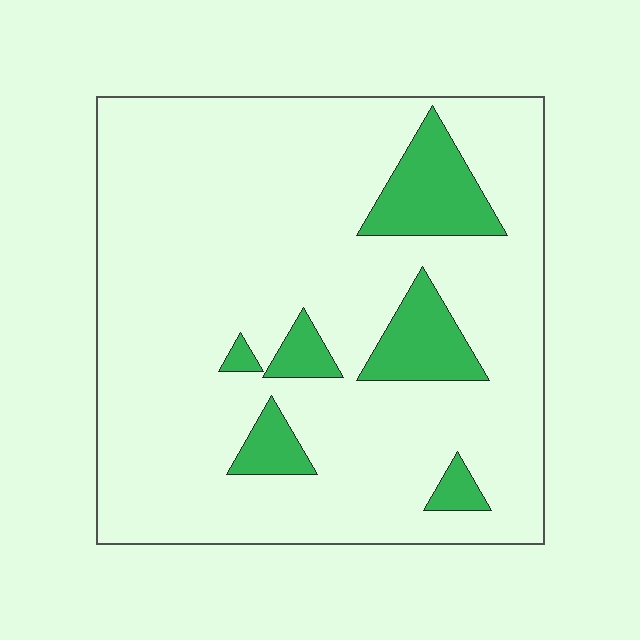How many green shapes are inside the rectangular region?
6.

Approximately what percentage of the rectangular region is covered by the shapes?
Approximately 15%.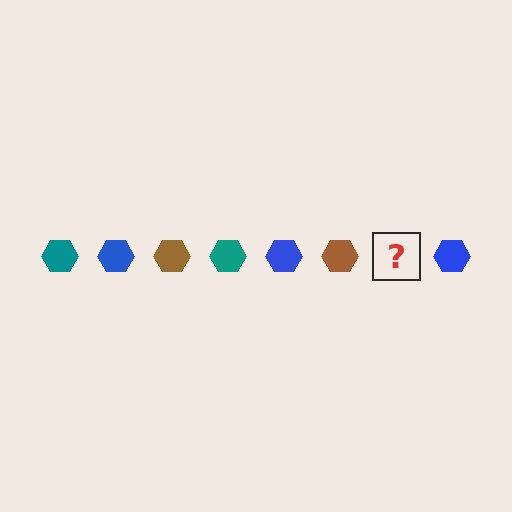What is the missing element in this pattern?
The missing element is a teal hexagon.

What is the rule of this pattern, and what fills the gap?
The rule is that the pattern cycles through teal, blue, brown hexagons. The gap should be filled with a teal hexagon.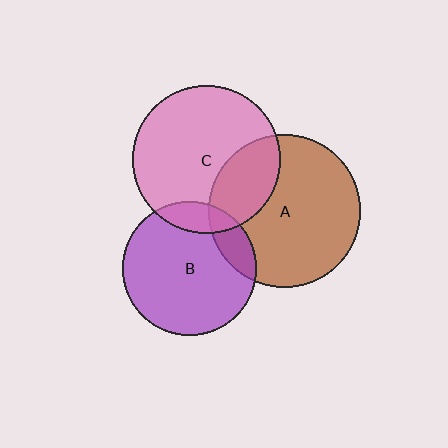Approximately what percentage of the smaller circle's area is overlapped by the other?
Approximately 25%.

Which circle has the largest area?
Circle A (brown).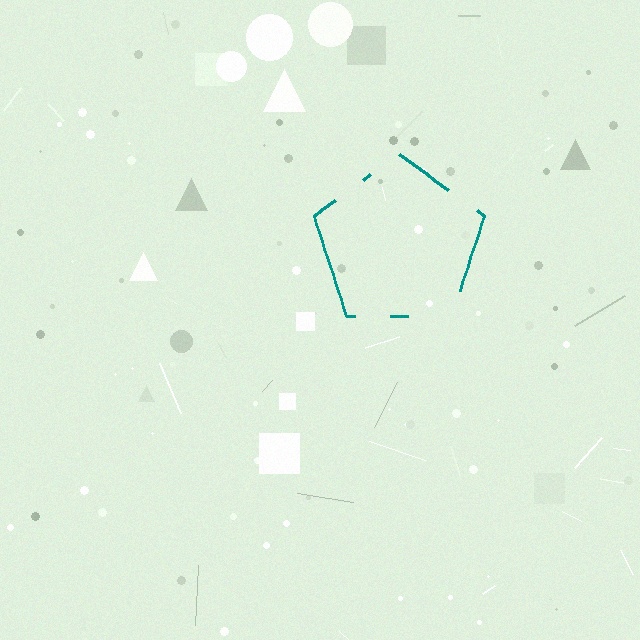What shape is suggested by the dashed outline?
The dashed outline suggests a pentagon.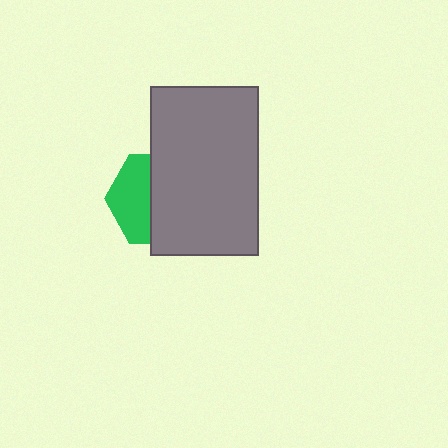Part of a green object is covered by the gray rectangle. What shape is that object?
It is a hexagon.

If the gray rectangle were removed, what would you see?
You would see the complete green hexagon.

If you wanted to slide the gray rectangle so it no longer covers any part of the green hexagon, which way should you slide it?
Slide it right — that is the most direct way to separate the two shapes.